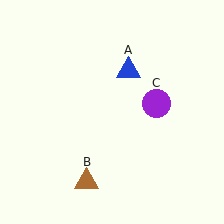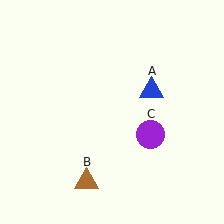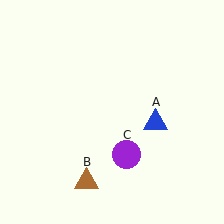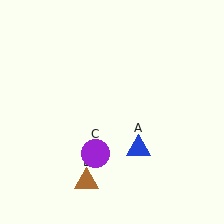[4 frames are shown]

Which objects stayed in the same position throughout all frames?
Brown triangle (object B) remained stationary.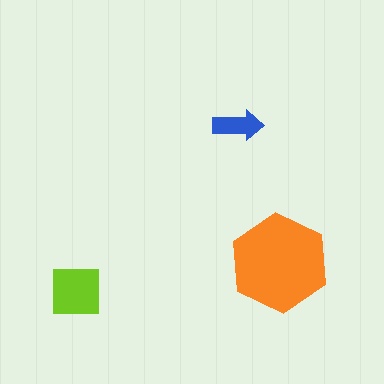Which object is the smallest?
The blue arrow.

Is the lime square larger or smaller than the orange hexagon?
Smaller.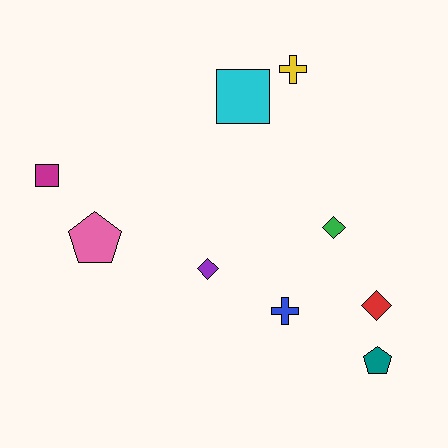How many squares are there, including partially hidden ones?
There are 2 squares.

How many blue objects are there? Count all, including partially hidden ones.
There is 1 blue object.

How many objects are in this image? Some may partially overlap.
There are 9 objects.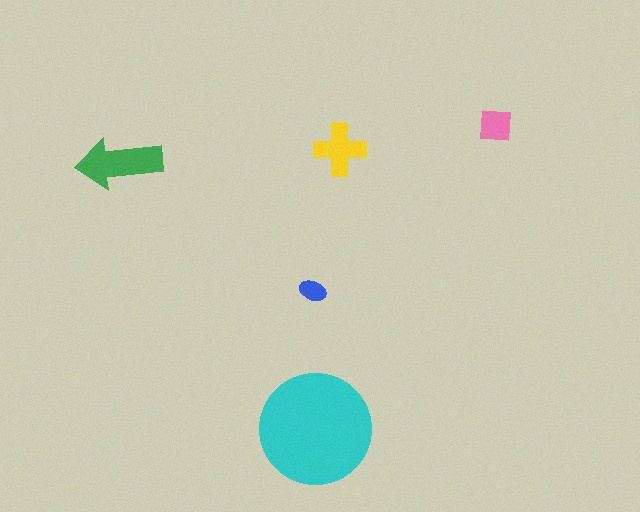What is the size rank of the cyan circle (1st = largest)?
1st.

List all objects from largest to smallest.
The cyan circle, the green arrow, the yellow cross, the pink square, the blue ellipse.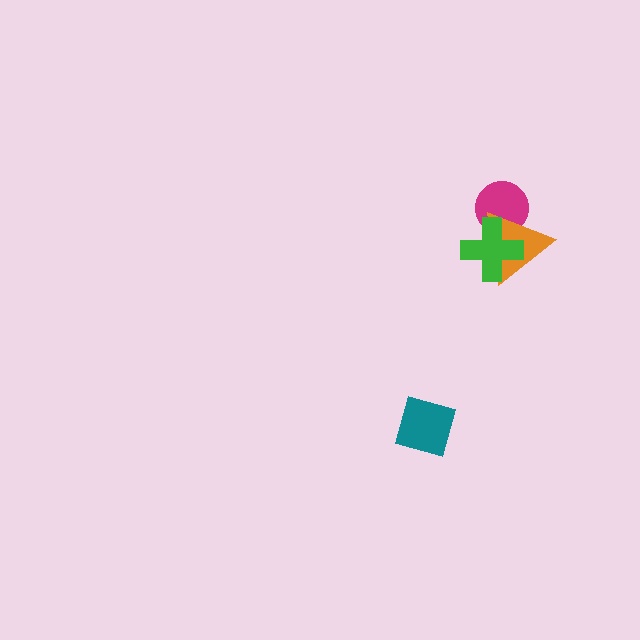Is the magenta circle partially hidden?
Yes, it is partially covered by another shape.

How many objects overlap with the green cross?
2 objects overlap with the green cross.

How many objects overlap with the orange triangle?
2 objects overlap with the orange triangle.